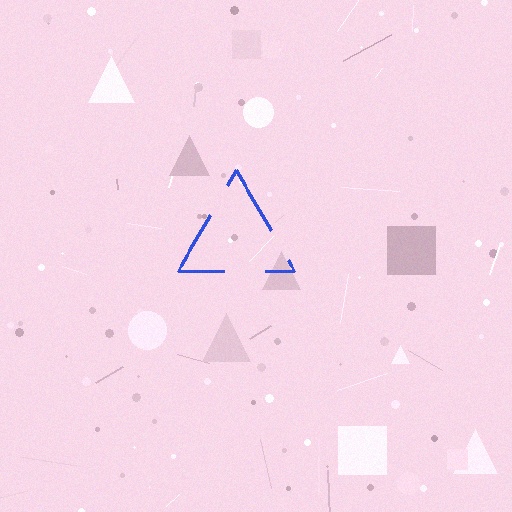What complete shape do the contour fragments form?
The contour fragments form a triangle.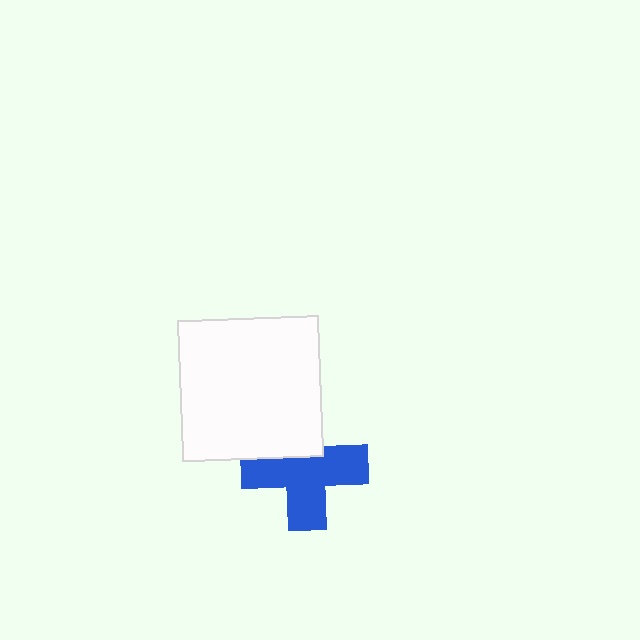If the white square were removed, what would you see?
You would see the complete blue cross.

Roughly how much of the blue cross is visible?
Most of it is visible (roughly 68%).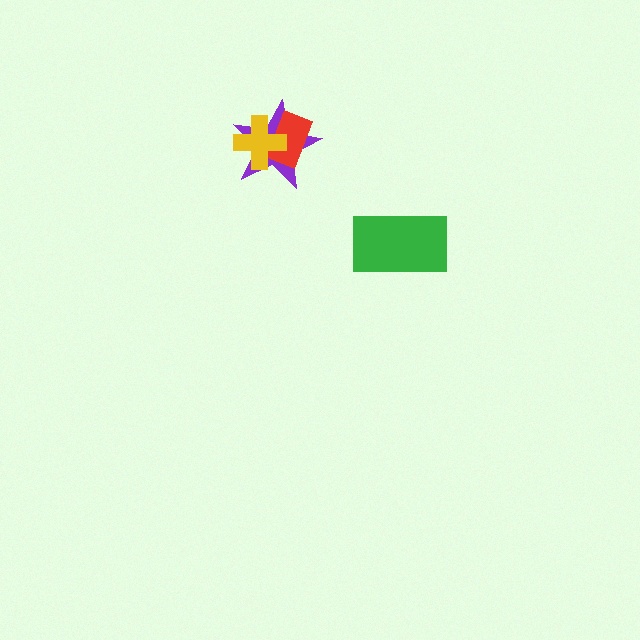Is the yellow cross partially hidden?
No, no other shape covers it.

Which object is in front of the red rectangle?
The yellow cross is in front of the red rectangle.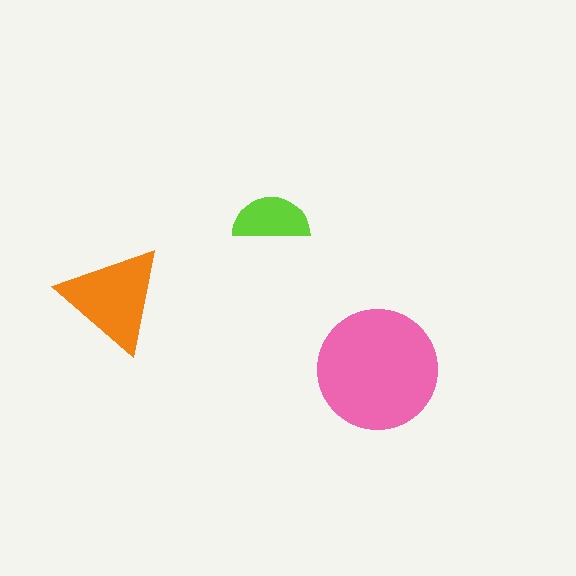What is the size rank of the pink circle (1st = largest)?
1st.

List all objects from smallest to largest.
The lime semicircle, the orange triangle, the pink circle.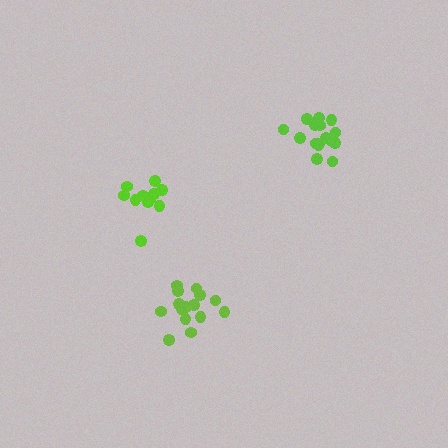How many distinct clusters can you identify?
There are 3 distinct clusters.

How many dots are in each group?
Group 1: 15 dots, Group 2: 11 dots, Group 3: 17 dots (43 total).